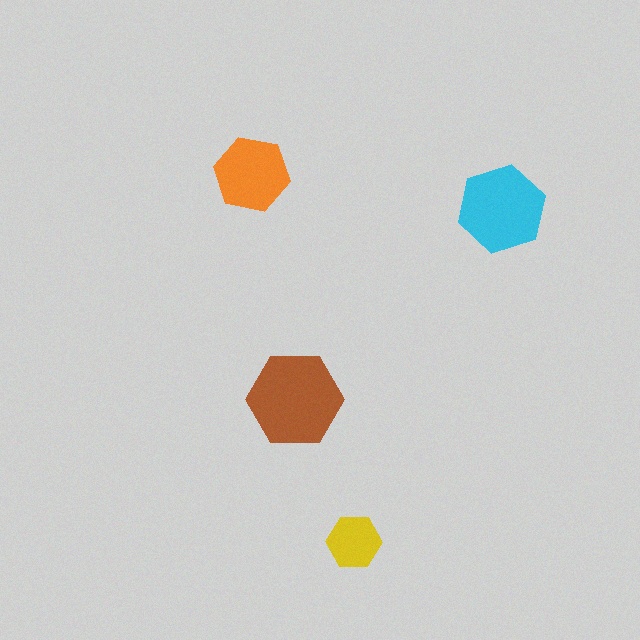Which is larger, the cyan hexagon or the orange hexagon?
The cyan one.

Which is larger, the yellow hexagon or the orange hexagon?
The orange one.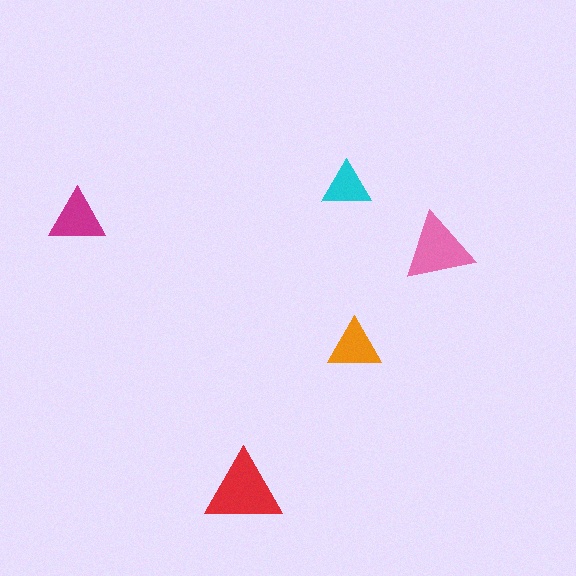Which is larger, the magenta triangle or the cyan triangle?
The magenta one.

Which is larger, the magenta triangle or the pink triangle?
The pink one.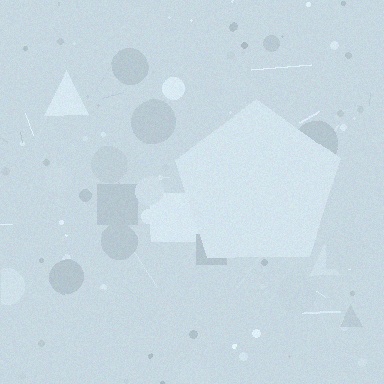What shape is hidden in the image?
A pentagon is hidden in the image.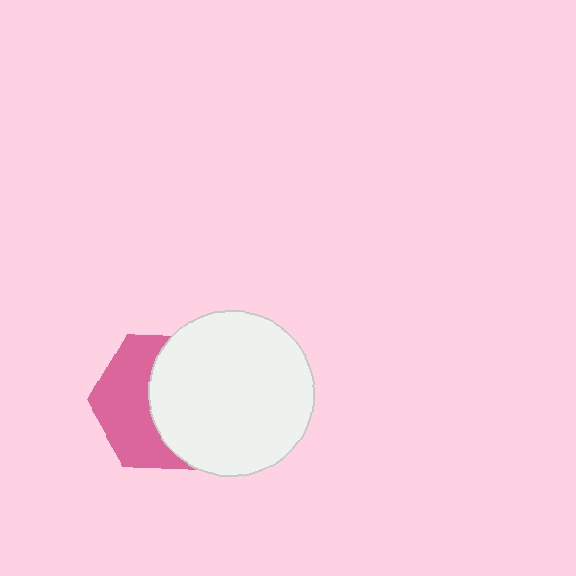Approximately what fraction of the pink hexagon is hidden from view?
Roughly 54% of the pink hexagon is hidden behind the white circle.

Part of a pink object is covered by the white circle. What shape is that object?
It is a hexagon.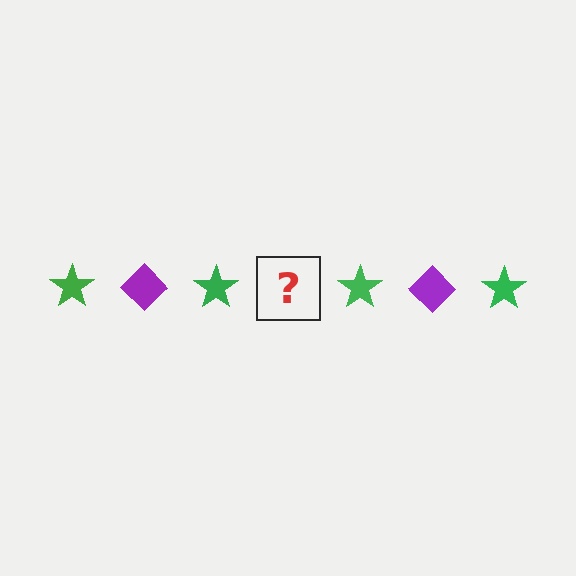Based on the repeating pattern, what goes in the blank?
The blank should be a purple diamond.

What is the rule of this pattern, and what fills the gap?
The rule is that the pattern alternates between green star and purple diamond. The gap should be filled with a purple diamond.